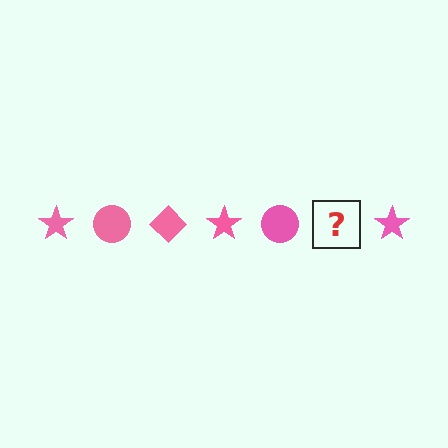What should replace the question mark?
The question mark should be replaced with a pink diamond.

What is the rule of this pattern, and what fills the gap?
The rule is that the pattern cycles through star, circle, diamond shapes in pink. The gap should be filled with a pink diamond.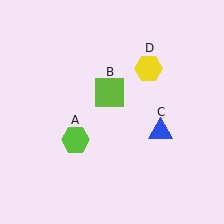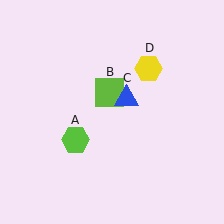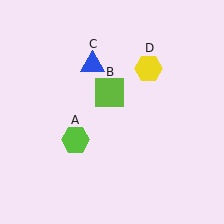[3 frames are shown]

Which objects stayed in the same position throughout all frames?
Lime hexagon (object A) and lime square (object B) and yellow hexagon (object D) remained stationary.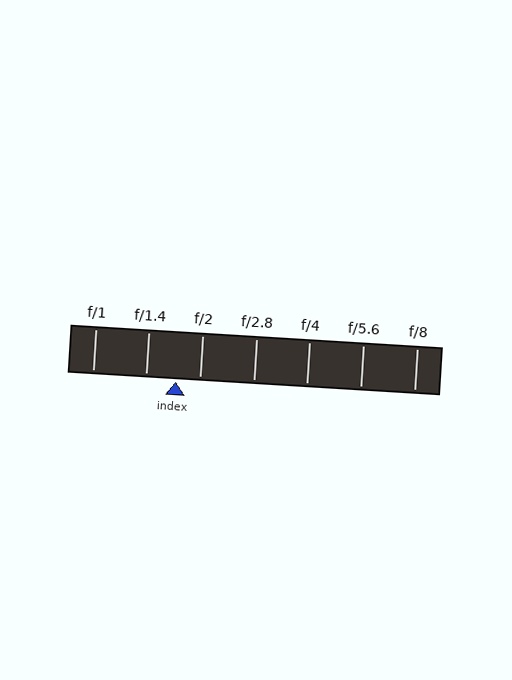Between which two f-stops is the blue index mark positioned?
The index mark is between f/1.4 and f/2.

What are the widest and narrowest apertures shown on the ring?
The widest aperture shown is f/1 and the narrowest is f/8.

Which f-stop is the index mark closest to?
The index mark is closest to f/2.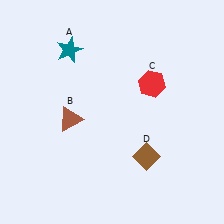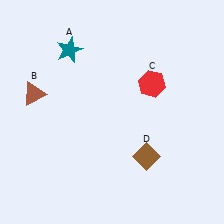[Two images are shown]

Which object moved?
The brown triangle (B) moved left.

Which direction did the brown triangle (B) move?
The brown triangle (B) moved left.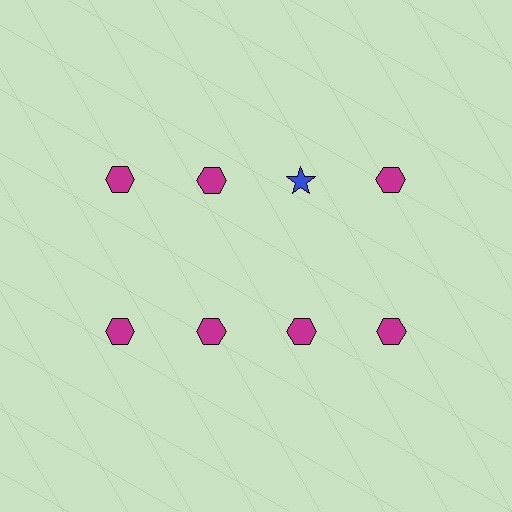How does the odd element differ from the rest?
It differs in both color (blue instead of magenta) and shape (star instead of hexagon).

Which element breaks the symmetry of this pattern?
The blue star in the top row, center column breaks the symmetry. All other shapes are magenta hexagons.